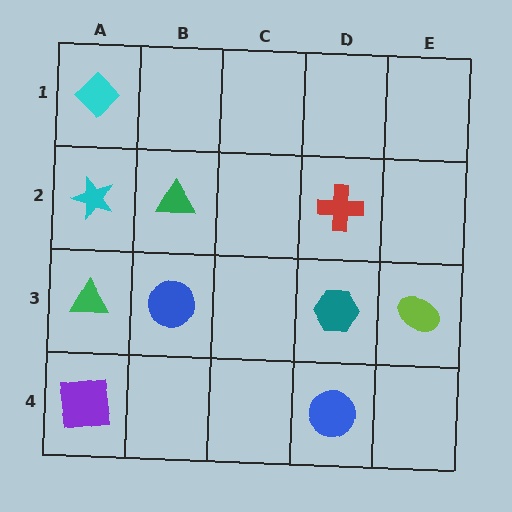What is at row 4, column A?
A purple square.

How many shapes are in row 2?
3 shapes.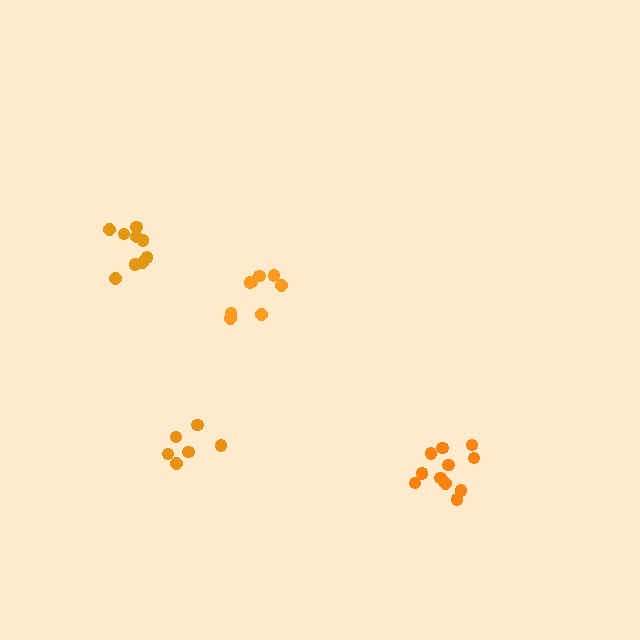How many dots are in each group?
Group 1: 11 dots, Group 2: 8 dots, Group 3: 6 dots, Group 4: 9 dots (34 total).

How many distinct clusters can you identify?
There are 4 distinct clusters.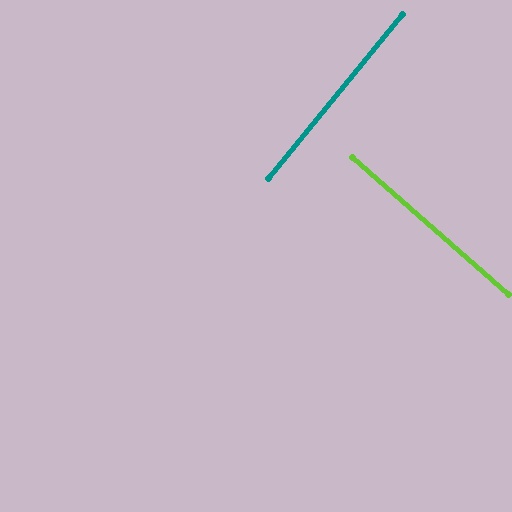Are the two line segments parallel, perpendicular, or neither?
Perpendicular — they meet at approximately 88°.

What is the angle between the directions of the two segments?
Approximately 88 degrees.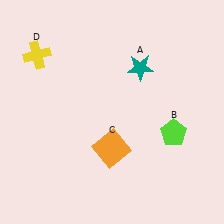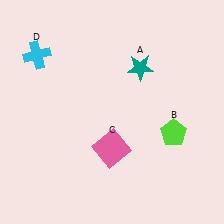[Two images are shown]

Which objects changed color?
C changed from orange to pink. D changed from yellow to cyan.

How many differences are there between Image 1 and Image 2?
There are 2 differences between the two images.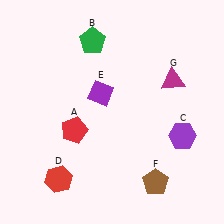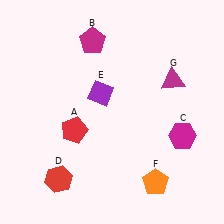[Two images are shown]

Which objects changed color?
B changed from green to magenta. C changed from purple to magenta. F changed from brown to orange.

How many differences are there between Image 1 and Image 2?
There are 3 differences between the two images.